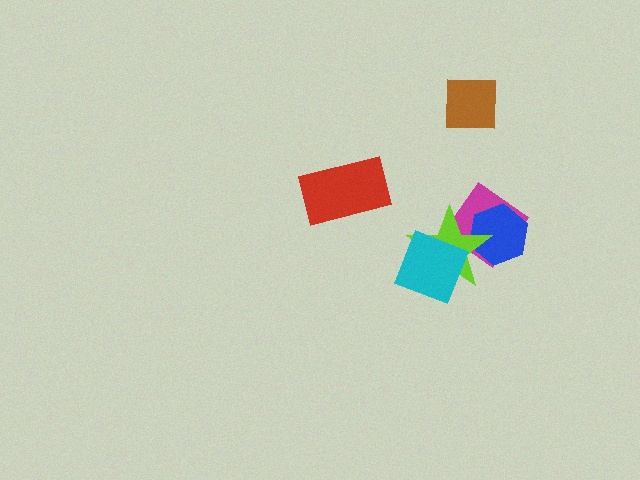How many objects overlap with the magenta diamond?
3 objects overlap with the magenta diamond.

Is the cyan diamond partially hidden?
No, no other shape covers it.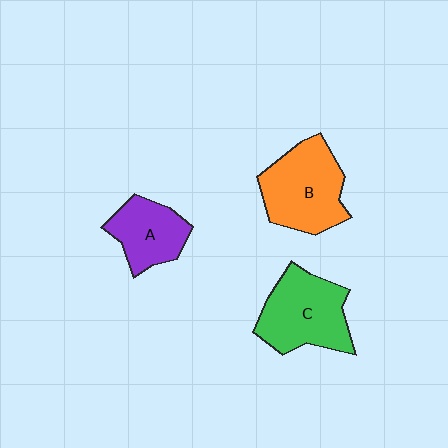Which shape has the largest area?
Shape B (orange).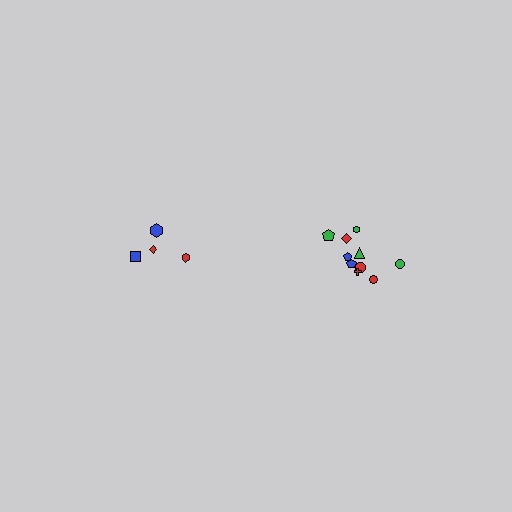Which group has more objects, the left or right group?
The right group.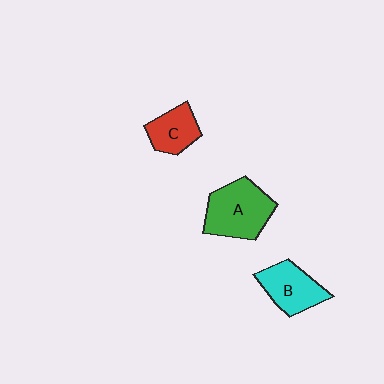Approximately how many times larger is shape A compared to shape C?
Approximately 1.7 times.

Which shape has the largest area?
Shape A (green).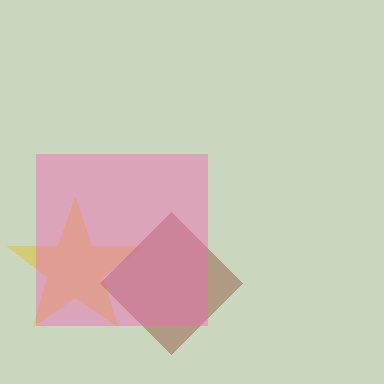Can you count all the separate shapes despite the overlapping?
Yes, there are 3 separate shapes.